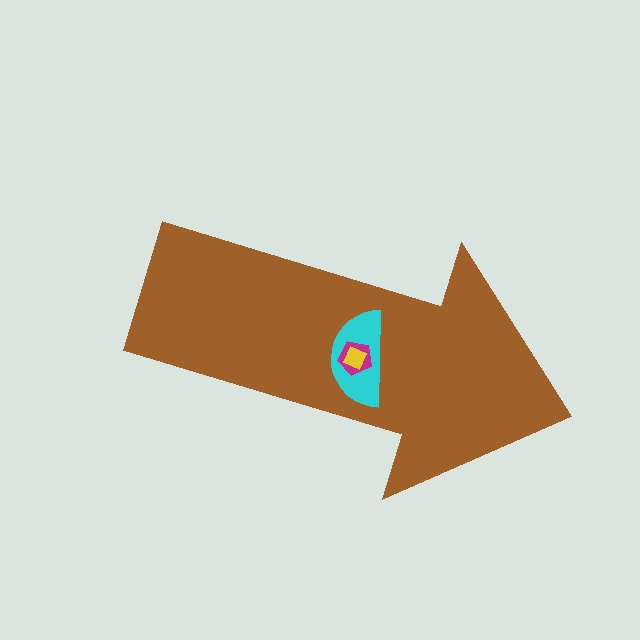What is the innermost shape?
The yellow diamond.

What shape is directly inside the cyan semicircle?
The magenta pentagon.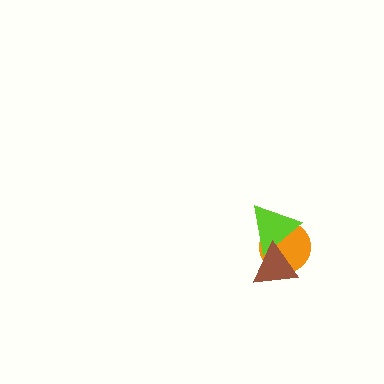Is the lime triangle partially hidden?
Yes, it is partially covered by another shape.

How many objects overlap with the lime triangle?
2 objects overlap with the lime triangle.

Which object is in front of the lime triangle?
The brown triangle is in front of the lime triangle.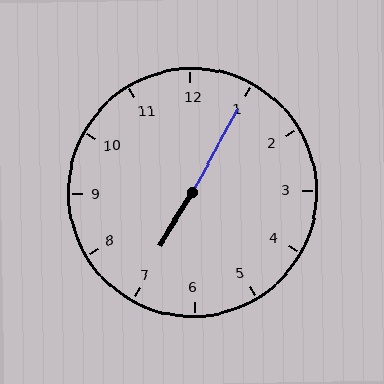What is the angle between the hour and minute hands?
Approximately 178 degrees.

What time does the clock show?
7:05.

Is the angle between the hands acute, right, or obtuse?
It is obtuse.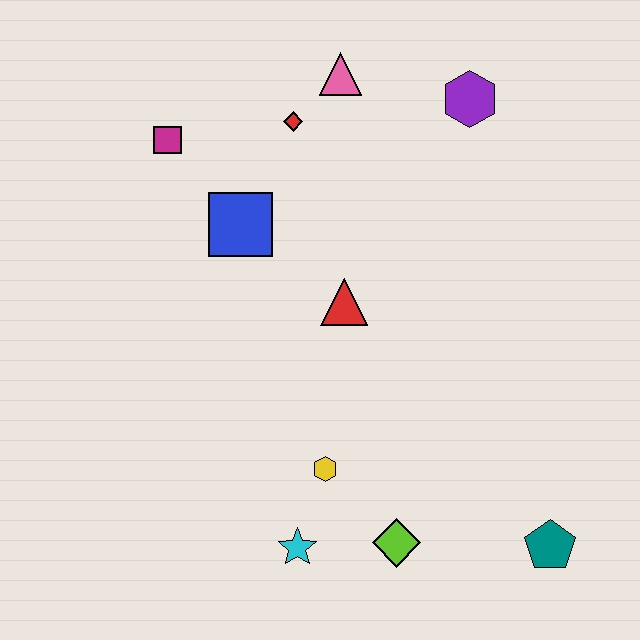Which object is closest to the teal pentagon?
The lime diamond is closest to the teal pentagon.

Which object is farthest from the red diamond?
The teal pentagon is farthest from the red diamond.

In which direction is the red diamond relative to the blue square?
The red diamond is above the blue square.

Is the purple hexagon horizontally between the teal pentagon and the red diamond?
Yes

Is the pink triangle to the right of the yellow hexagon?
Yes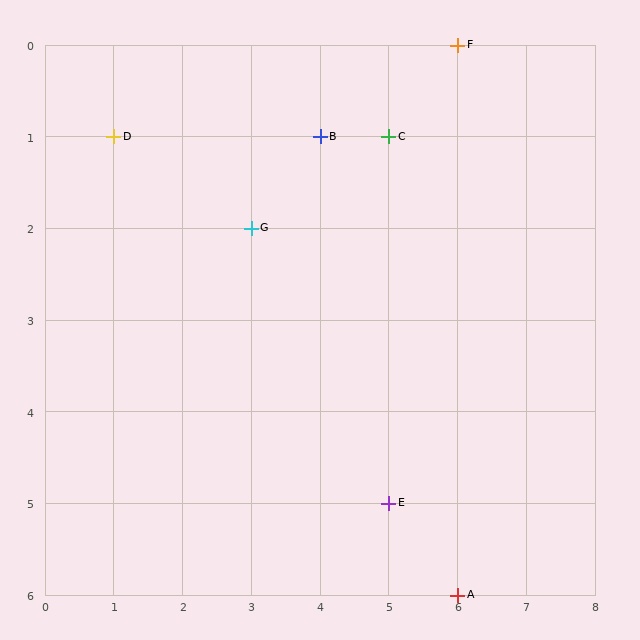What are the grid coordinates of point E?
Point E is at grid coordinates (5, 5).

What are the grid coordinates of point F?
Point F is at grid coordinates (6, 0).